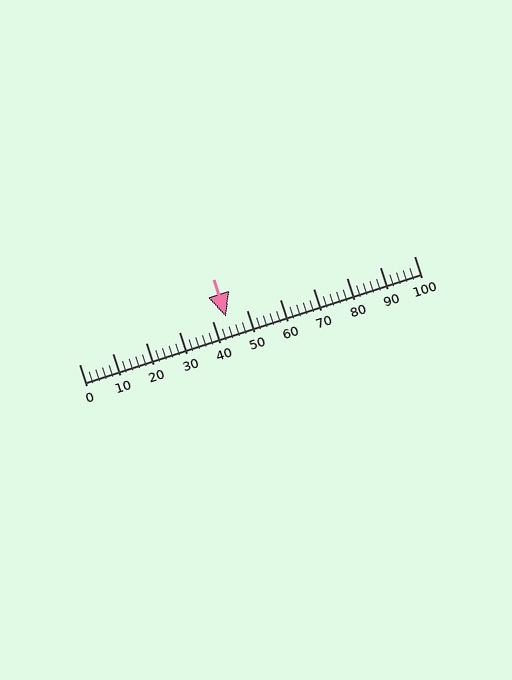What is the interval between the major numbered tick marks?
The major tick marks are spaced 10 units apart.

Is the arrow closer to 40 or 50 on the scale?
The arrow is closer to 40.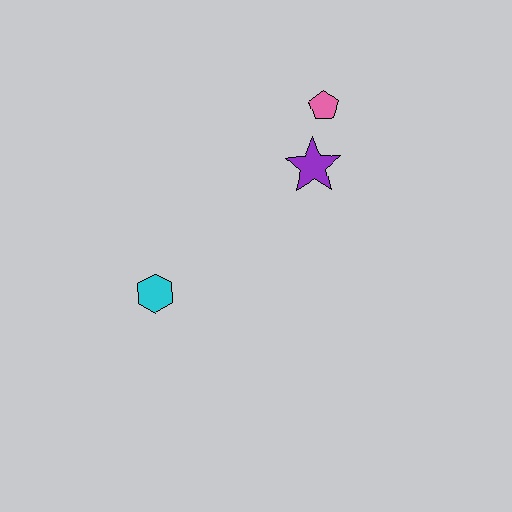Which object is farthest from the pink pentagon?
The cyan hexagon is farthest from the pink pentagon.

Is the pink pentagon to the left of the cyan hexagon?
No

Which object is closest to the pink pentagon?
The purple star is closest to the pink pentagon.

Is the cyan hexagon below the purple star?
Yes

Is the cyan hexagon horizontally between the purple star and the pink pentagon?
No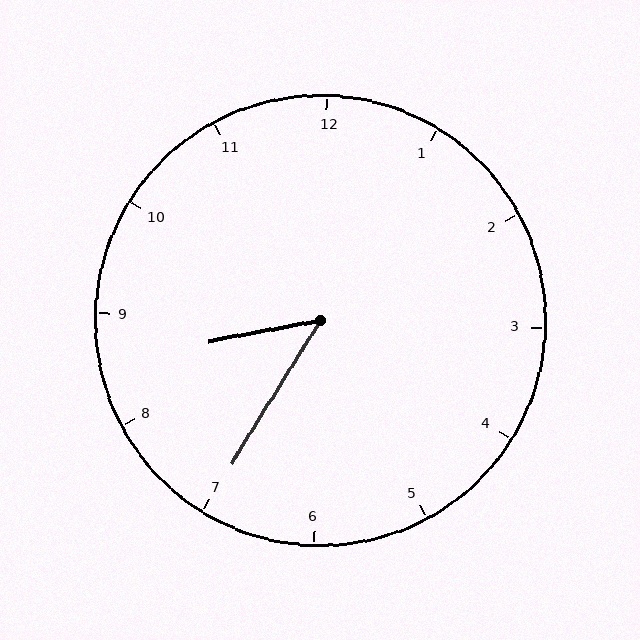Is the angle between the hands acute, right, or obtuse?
It is acute.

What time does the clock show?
8:35.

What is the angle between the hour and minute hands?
Approximately 48 degrees.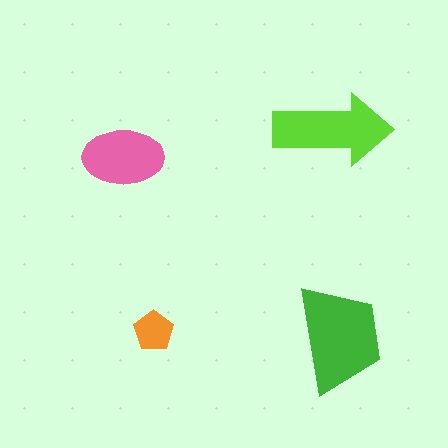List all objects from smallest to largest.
The orange pentagon, the pink ellipse, the lime arrow, the green trapezoid.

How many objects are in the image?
There are 4 objects in the image.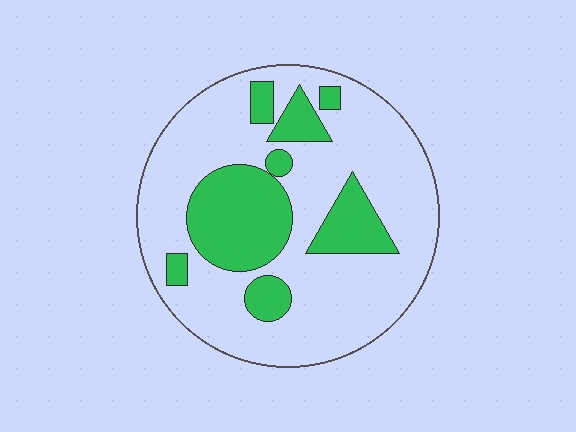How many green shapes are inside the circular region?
8.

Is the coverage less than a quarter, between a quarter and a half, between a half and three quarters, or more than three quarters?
Between a quarter and a half.